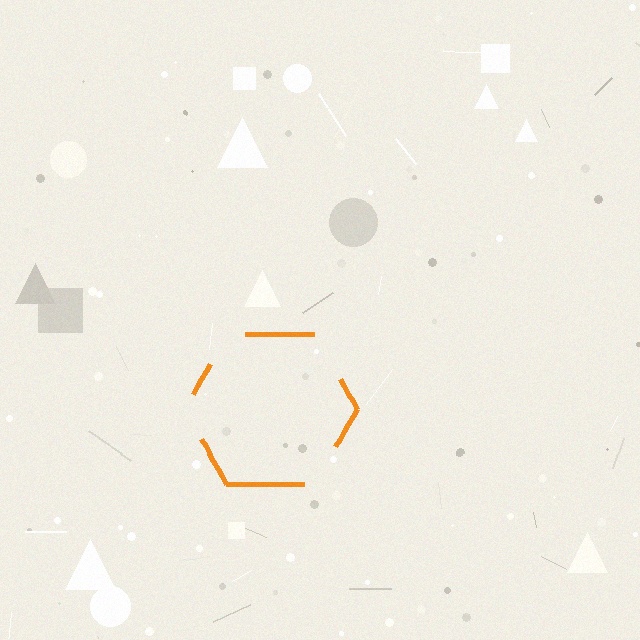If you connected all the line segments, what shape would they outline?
They would outline a hexagon.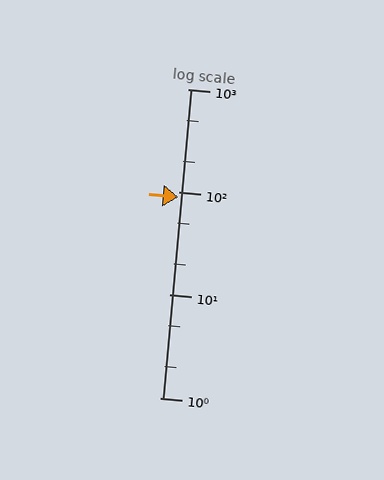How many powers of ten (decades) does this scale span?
The scale spans 3 decades, from 1 to 1000.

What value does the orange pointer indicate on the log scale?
The pointer indicates approximately 90.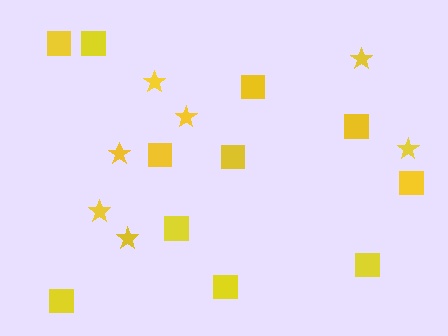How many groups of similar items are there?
There are 2 groups: one group of squares (11) and one group of stars (7).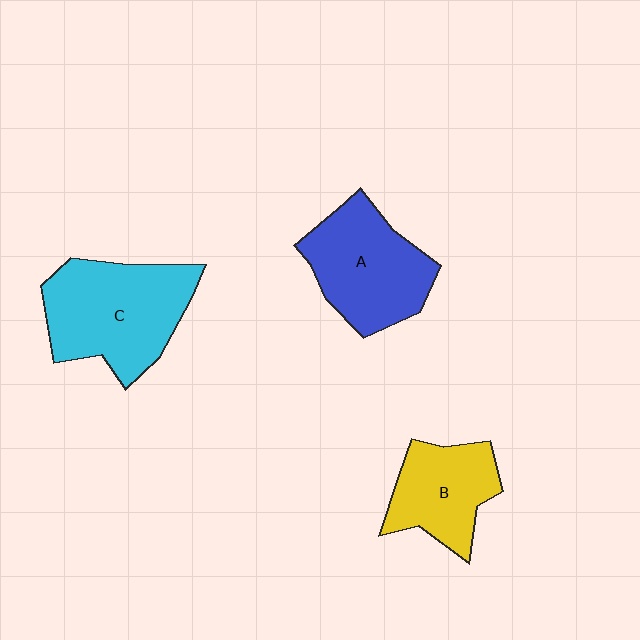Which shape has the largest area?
Shape C (cyan).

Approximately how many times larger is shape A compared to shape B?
Approximately 1.3 times.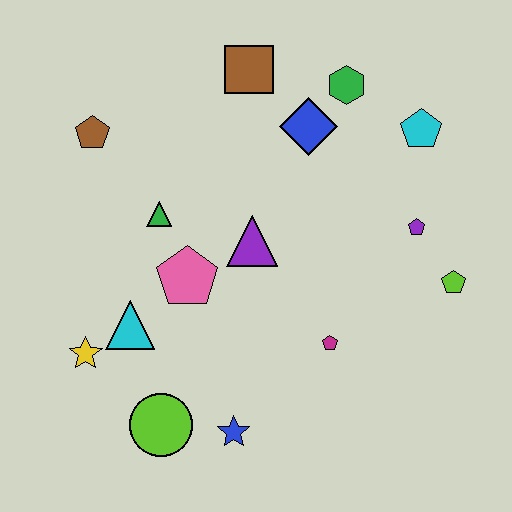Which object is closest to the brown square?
The blue diamond is closest to the brown square.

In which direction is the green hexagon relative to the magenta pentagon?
The green hexagon is above the magenta pentagon.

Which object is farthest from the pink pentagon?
The cyan pentagon is farthest from the pink pentagon.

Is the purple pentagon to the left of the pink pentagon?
No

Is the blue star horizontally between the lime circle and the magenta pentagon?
Yes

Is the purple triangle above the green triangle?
No